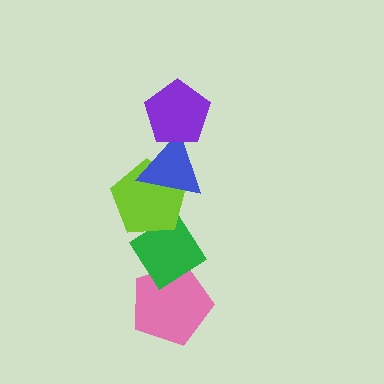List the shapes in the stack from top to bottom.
From top to bottom: the purple pentagon, the blue triangle, the lime pentagon, the green diamond, the pink pentagon.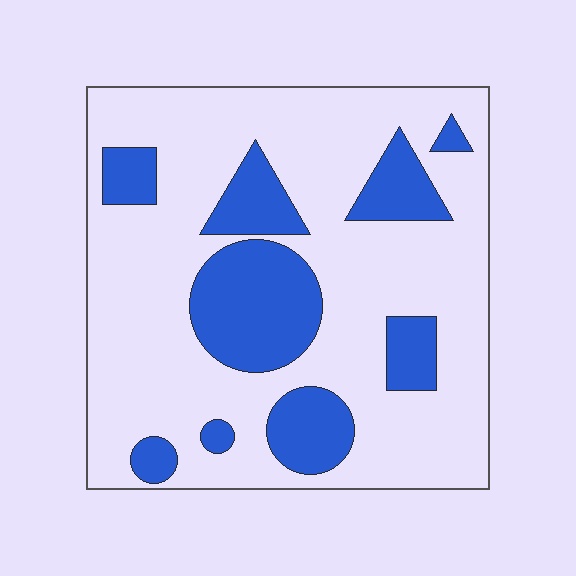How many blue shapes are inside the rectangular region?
9.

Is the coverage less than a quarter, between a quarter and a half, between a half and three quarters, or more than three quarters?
Between a quarter and a half.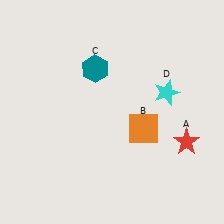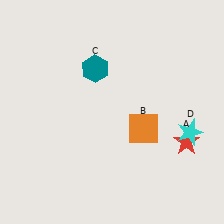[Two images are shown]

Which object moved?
The cyan star (D) moved down.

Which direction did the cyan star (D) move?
The cyan star (D) moved down.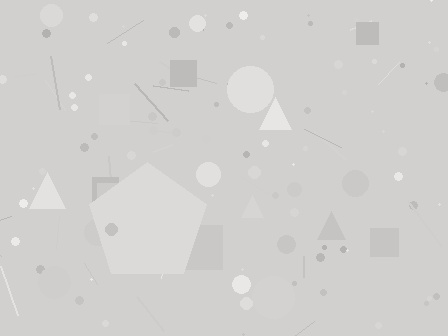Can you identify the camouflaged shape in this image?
The camouflaged shape is a pentagon.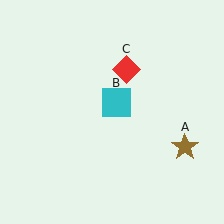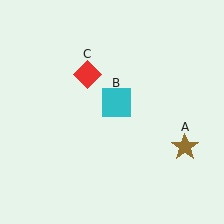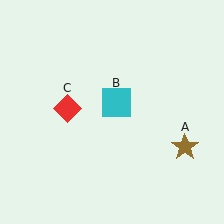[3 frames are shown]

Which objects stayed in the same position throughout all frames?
Brown star (object A) and cyan square (object B) remained stationary.